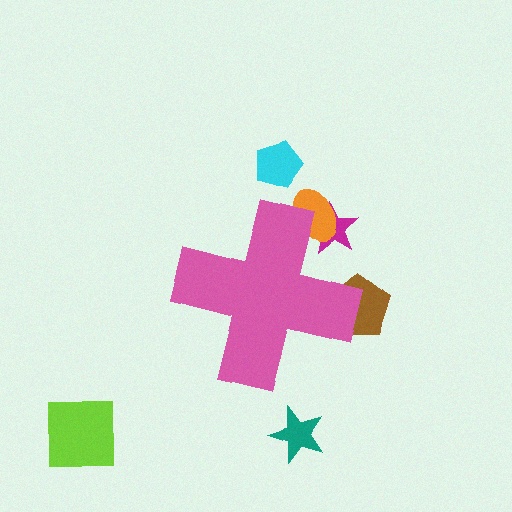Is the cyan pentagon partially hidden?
No, the cyan pentagon is fully visible.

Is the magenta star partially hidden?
Yes, the magenta star is partially hidden behind the pink cross.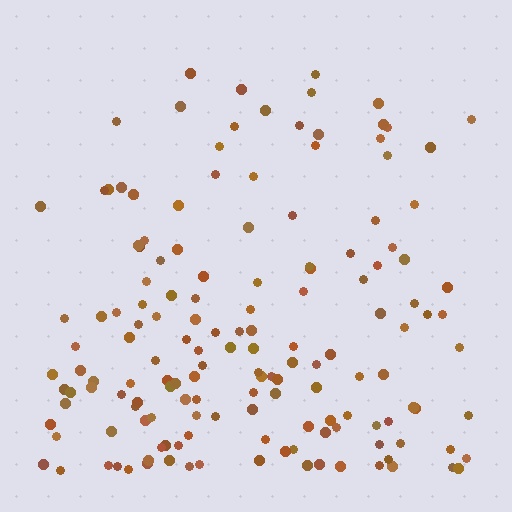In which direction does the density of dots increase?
From top to bottom, with the bottom side densest.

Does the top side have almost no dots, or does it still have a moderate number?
Still a moderate number, just noticeably fewer than the bottom.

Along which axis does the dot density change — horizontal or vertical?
Vertical.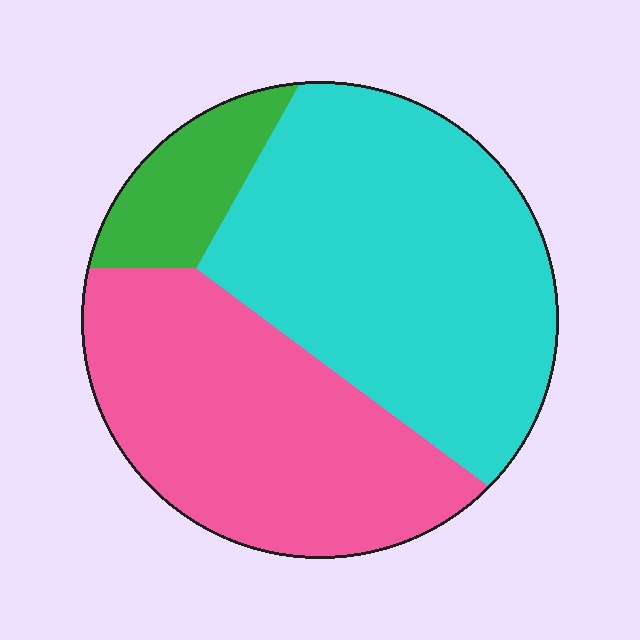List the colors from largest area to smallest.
From largest to smallest: cyan, pink, green.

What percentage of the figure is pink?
Pink covers 39% of the figure.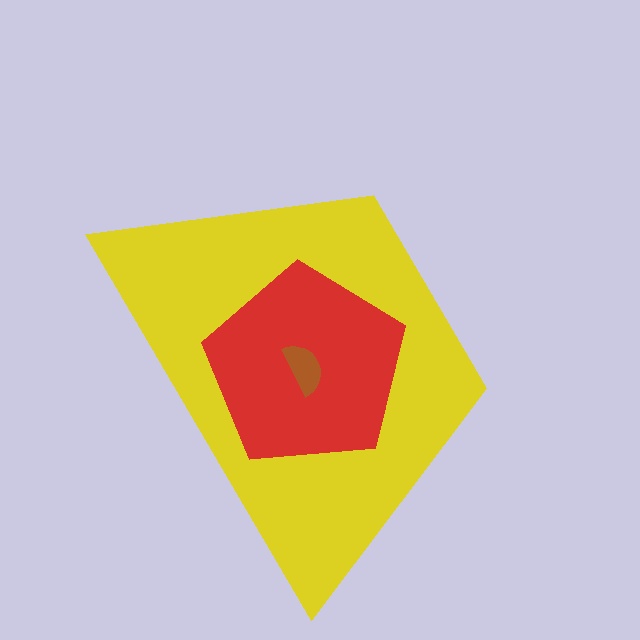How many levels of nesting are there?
3.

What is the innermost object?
The brown semicircle.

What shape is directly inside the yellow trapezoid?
The red pentagon.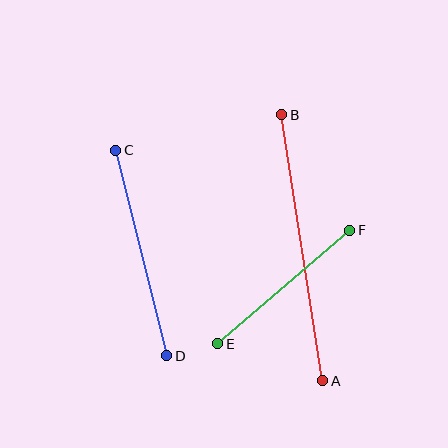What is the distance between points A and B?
The distance is approximately 269 pixels.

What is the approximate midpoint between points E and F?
The midpoint is at approximately (284, 287) pixels.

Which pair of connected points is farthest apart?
Points A and B are farthest apart.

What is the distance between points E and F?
The distance is approximately 174 pixels.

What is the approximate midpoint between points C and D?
The midpoint is at approximately (141, 253) pixels.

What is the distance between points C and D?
The distance is approximately 212 pixels.